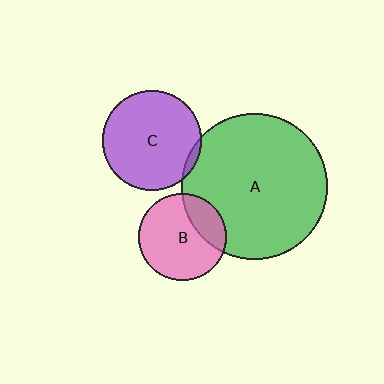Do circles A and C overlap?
Yes.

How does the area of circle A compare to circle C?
Approximately 2.2 times.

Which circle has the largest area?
Circle A (green).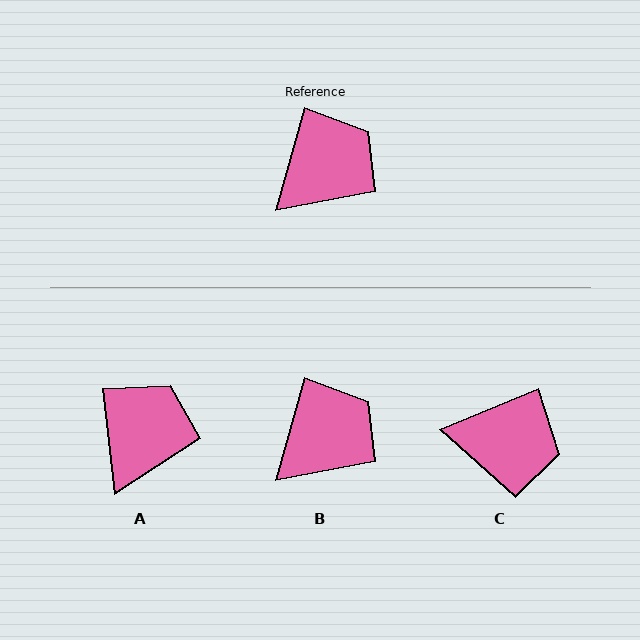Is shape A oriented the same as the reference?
No, it is off by about 22 degrees.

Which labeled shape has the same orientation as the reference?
B.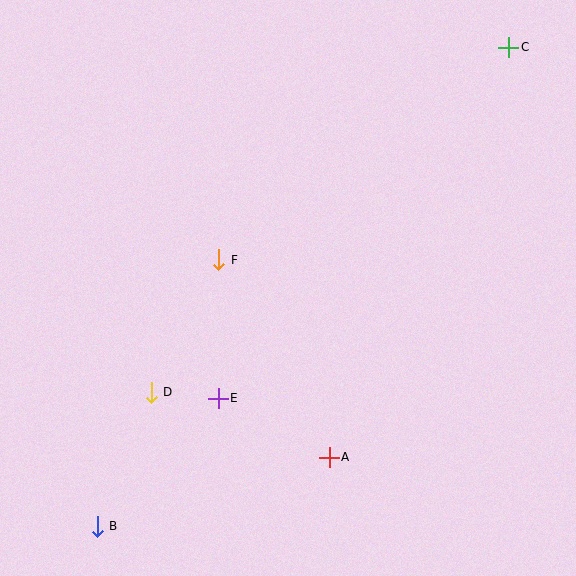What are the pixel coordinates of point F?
Point F is at (219, 260).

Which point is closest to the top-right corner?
Point C is closest to the top-right corner.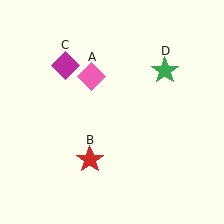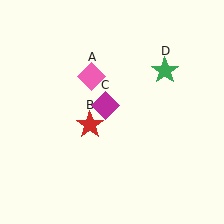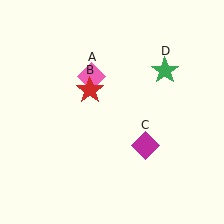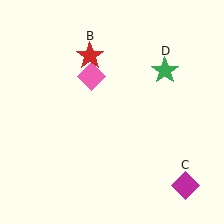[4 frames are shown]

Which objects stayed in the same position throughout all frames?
Pink diamond (object A) and green star (object D) remained stationary.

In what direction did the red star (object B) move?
The red star (object B) moved up.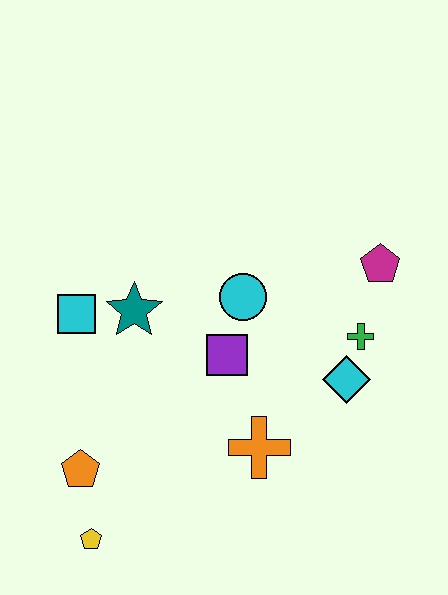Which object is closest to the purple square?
The cyan circle is closest to the purple square.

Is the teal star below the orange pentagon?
No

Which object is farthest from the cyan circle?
The yellow pentagon is farthest from the cyan circle.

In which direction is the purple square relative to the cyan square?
The purple square is to the right of the cyan square.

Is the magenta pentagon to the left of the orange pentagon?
No